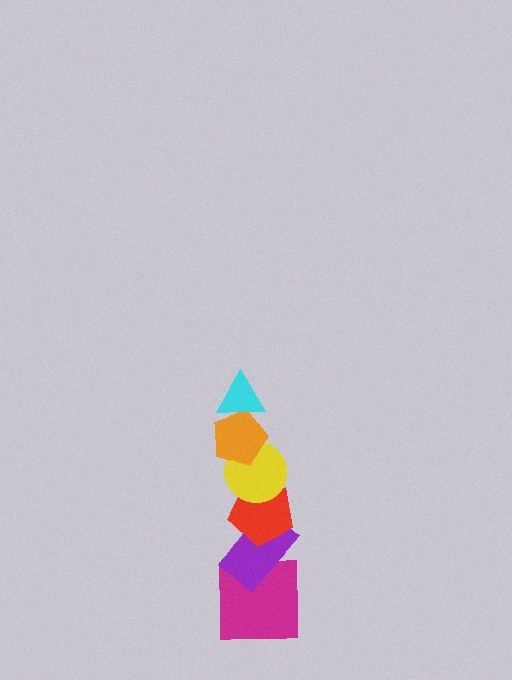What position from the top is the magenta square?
The magenta square is 6th from the top.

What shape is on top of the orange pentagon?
The cyan triangle is on top of the orange pentagon.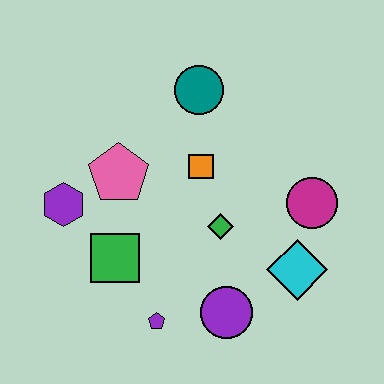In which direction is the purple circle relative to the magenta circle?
The purple circle is below the magenta circle.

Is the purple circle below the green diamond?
Yes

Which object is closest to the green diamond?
The orange square is closest to the green diamond.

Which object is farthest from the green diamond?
The purple hexagon is farthest from the green diamond.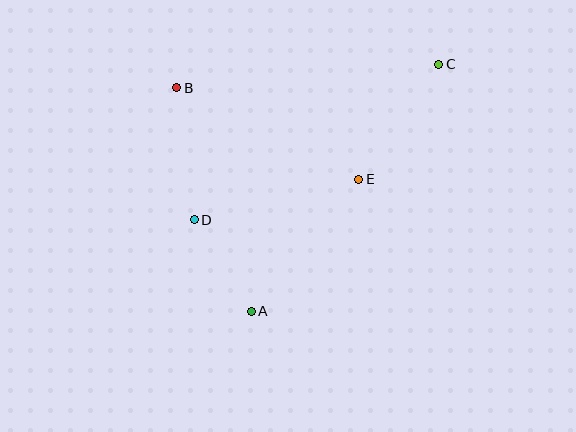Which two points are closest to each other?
Points A and D are closest to each other.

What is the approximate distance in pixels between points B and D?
The distance between B and D is approximately 133 pixels.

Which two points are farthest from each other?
Points A and C are farthest from each other.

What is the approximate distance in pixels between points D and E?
The distance between D and E is approximately 169 pixels.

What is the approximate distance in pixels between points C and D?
The distance between C and D is approximately 290 pixels.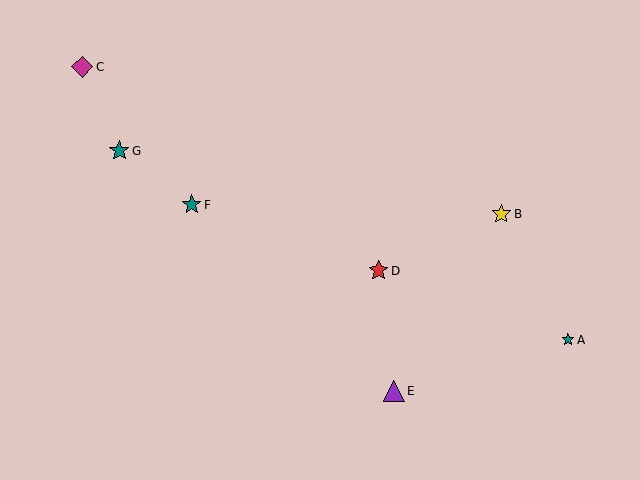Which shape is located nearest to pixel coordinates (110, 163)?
The teal star (labeled G) at (119, 151) is nearest to that location.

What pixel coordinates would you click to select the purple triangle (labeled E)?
Click at (394, 391) to select the purple triangle E.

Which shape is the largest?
The magenta diamond (labeled C) is the largest.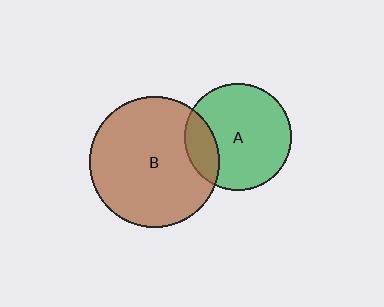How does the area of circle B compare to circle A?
Approximately 1.5 times.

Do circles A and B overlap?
Yes.